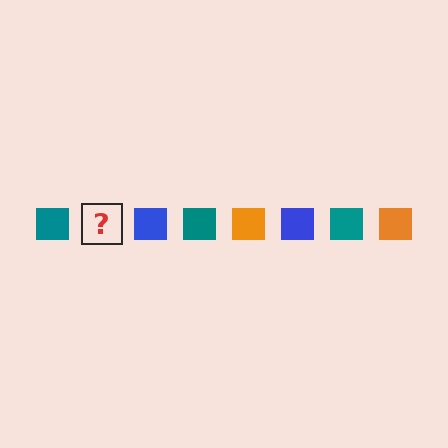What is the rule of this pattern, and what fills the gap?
The rule is that the pattern cycles through teal, orange, blue squares. The gap should be filled with an orange square.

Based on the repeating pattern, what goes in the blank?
The blank should be an orange square.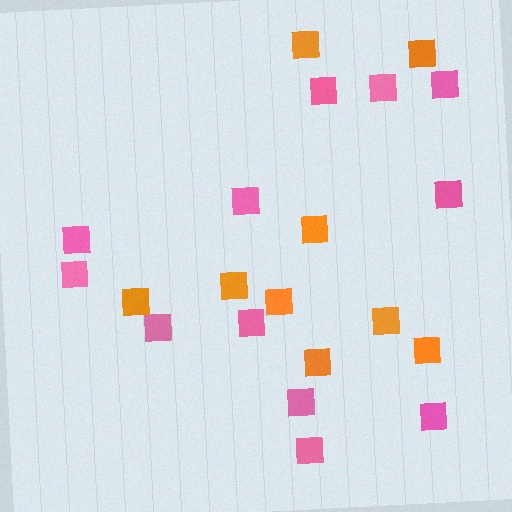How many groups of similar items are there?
There are 2 groups: one group of orange squares (9) and one group of pink squares (12).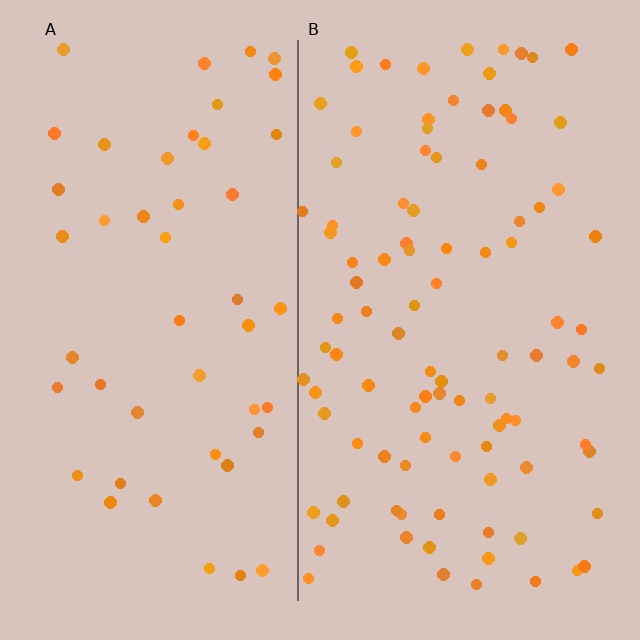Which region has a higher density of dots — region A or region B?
B (the right).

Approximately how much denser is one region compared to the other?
Approximately 2.0× — region B over region A.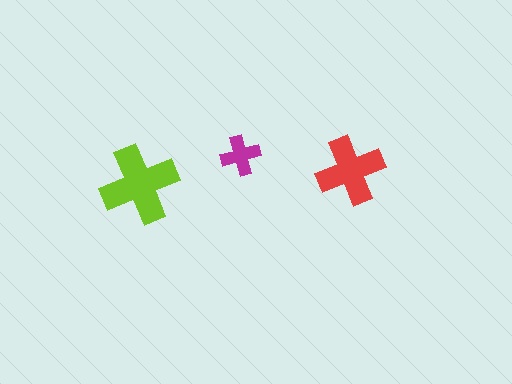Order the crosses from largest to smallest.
the lime one, the red one, the magenta one.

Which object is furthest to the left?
The lime cross is leftmost.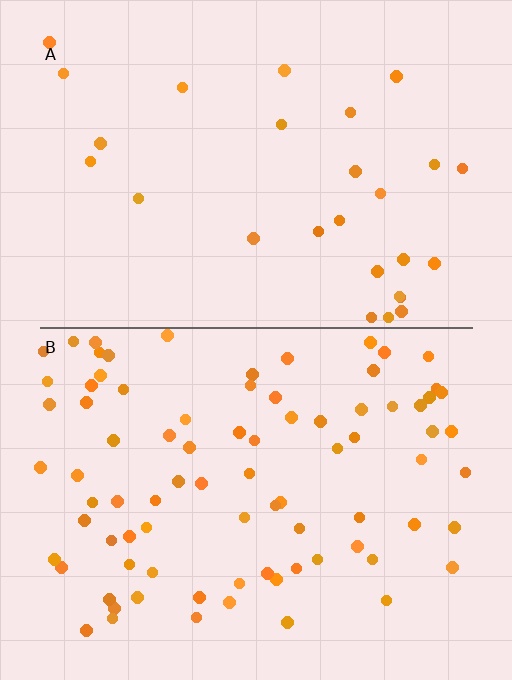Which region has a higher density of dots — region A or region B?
B (the bottom).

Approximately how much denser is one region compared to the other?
Approximately 3.0× — region B over region A.